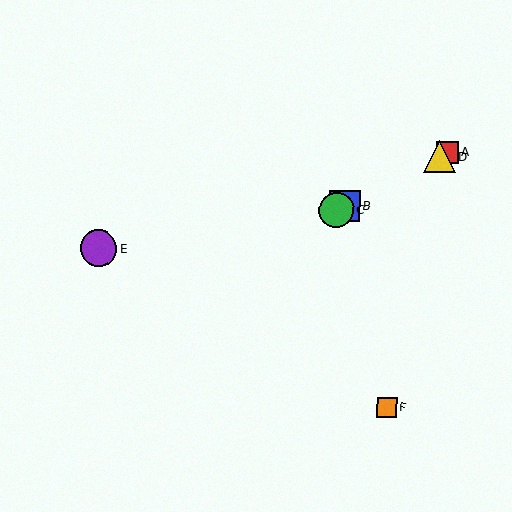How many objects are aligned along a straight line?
4 objects (A, B, C, D) are aligned along a straight line.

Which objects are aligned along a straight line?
Objects A, B, C, D are aligned along a straight line.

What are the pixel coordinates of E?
Object E is at (98, 248).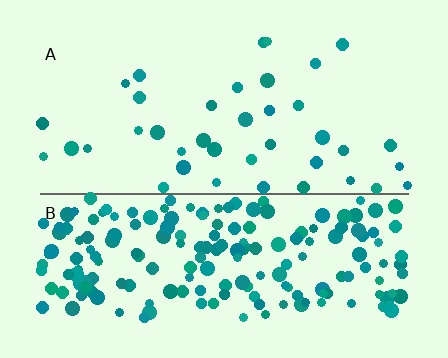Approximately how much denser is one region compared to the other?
Approximately 4.9× — region B over region A.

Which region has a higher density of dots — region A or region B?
B (the bottom).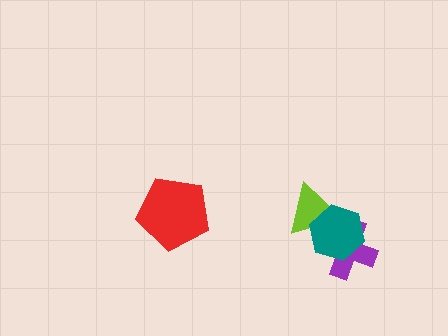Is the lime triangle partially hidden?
Yes, it is partially covered by another shape.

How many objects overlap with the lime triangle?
2 objects overlap with the lime triangle.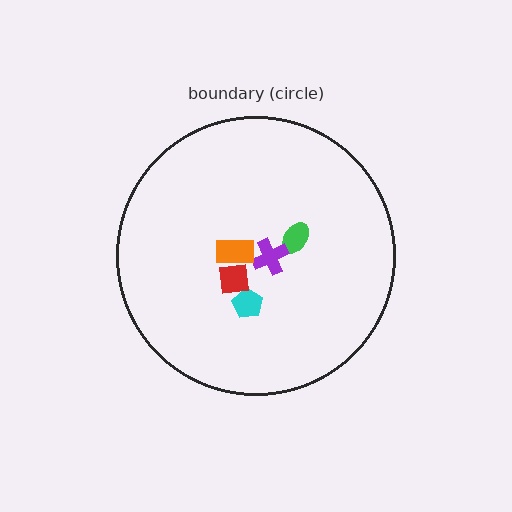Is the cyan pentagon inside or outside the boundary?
Inside.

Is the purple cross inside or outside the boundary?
Inside.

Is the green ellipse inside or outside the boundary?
Inside.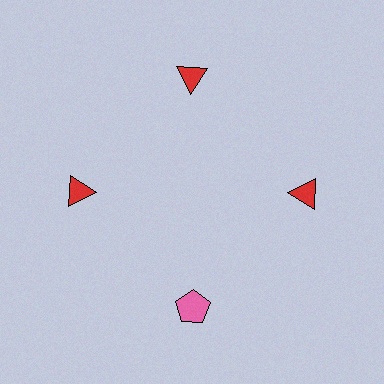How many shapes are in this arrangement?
There are 4 shapes arranged in a ring pattern.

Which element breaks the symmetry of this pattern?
The pink pentagon at roughly the 6 o'clock position breaks the symmetry. All other shapes are red triangles.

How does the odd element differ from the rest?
It differs in both color (pink instead of red) and shape (pentagon instead of triangle).